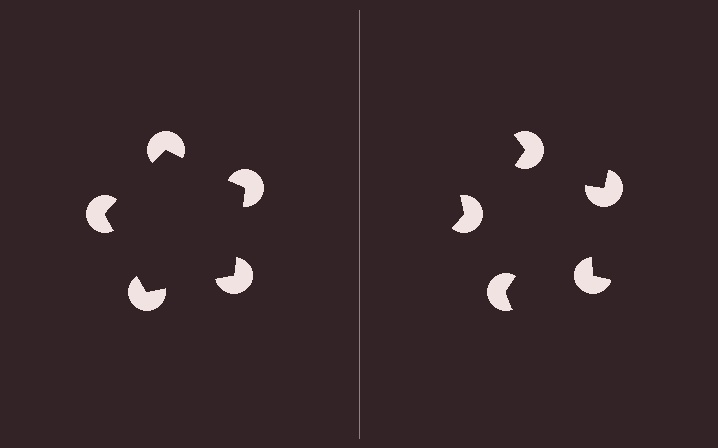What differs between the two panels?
The pac-man discs are positioned identically on both sides; only the wedge orientations differ. On the left they align to a pentagon; on the right they are misaligned.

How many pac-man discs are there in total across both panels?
10 — 5 on each side.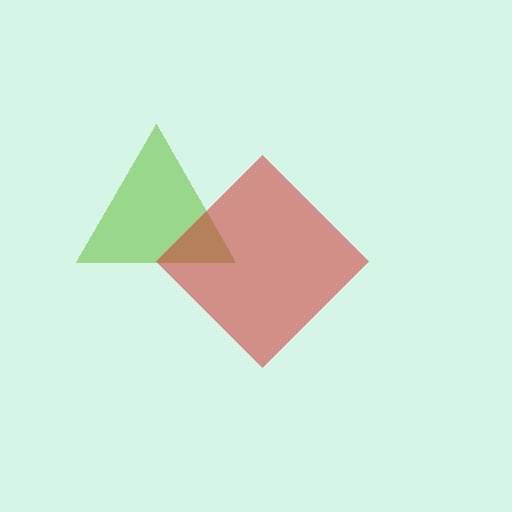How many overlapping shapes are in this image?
There are 2 overlapping shapes in the image.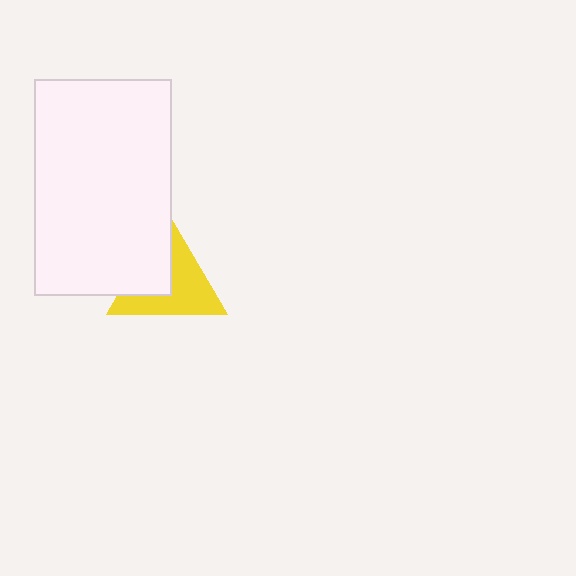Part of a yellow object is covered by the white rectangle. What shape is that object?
It is a triangle.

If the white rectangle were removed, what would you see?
You would see the complete yellow triangle.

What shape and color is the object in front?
The object in front is a white rectangle.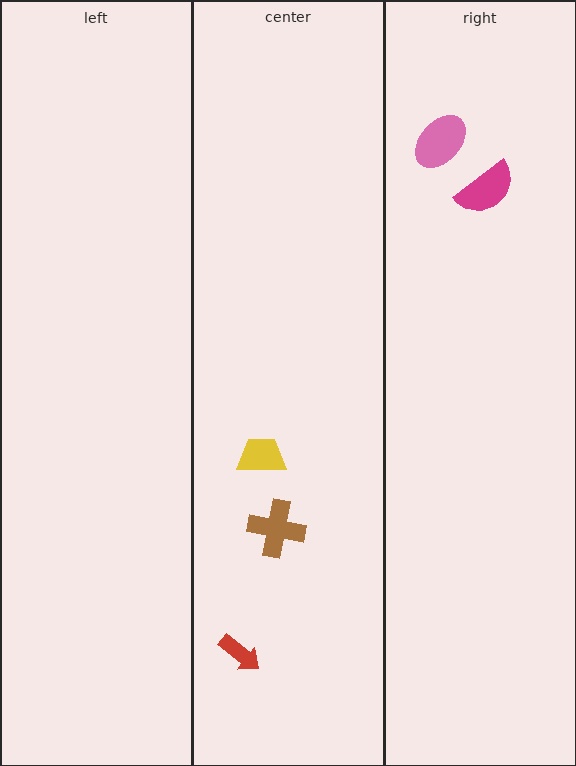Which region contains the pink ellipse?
The right region.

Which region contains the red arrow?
The center region.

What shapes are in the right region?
The pink ellipse, the magenta semicircle.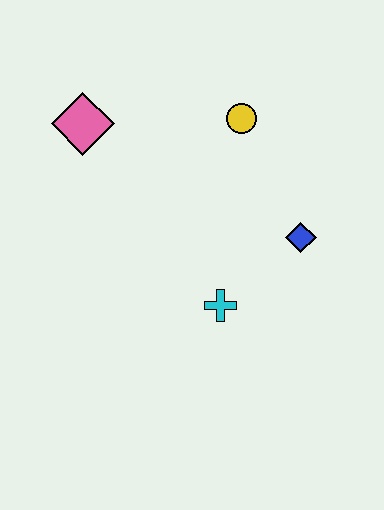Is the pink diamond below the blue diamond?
No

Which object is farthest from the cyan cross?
The pink diamond is farthest from the cyan cross.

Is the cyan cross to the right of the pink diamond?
Yes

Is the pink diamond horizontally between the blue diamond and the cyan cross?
No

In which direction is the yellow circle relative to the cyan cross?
The yellow circle is above the cyan cross.